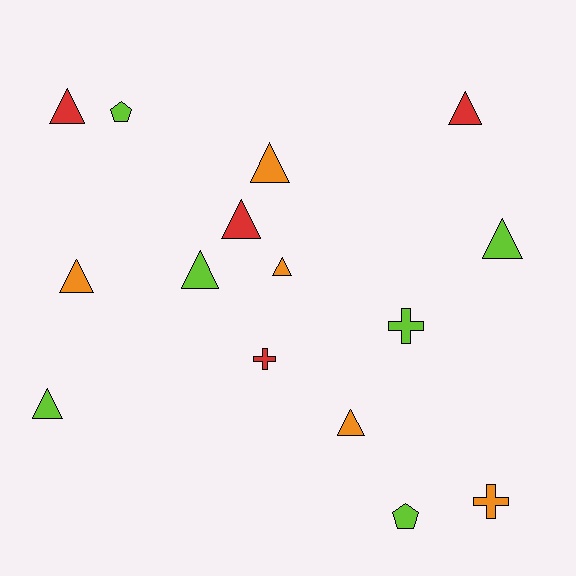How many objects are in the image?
There are 15 objects.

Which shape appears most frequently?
Triangle, with 10 objects.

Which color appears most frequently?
Lime, with 6 objects.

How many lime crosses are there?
There is 1 lime cross.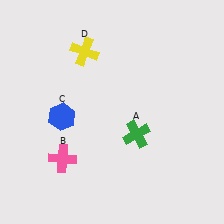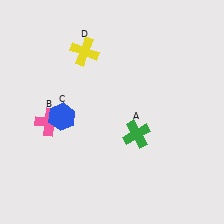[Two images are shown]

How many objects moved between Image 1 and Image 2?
1 object moved between the two images.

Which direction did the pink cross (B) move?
The pink cross (B) moved up.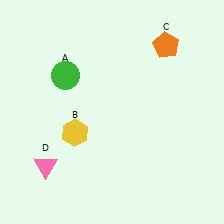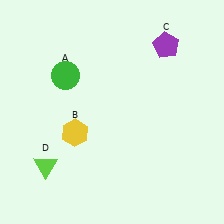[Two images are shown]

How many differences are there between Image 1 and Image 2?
There are 2 differences between the two images.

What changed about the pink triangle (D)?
In Image 1, D is pink. In Image 2, it changed to lime.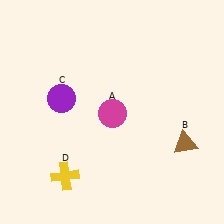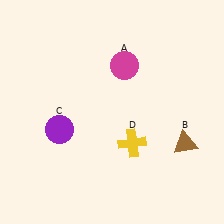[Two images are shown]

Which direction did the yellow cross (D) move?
The yellow cross (D) moved right.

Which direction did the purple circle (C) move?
The purple circle (C) moved down.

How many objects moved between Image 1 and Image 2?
3 objects moved between the two images.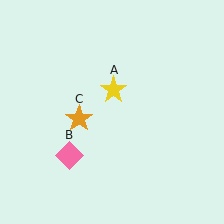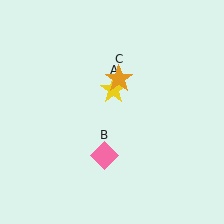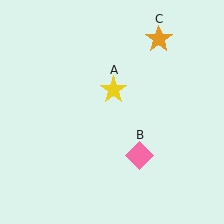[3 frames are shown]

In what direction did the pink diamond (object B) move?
The pink diamond (object B) moved right.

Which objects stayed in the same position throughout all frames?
Yellow star (object A) remained stationary.